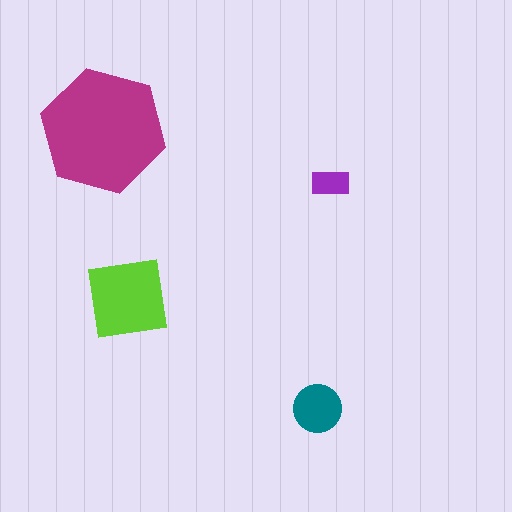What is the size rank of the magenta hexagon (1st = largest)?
1st.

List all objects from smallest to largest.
The purple rectangle, the teal circle, the lime square, the magenta hexagon.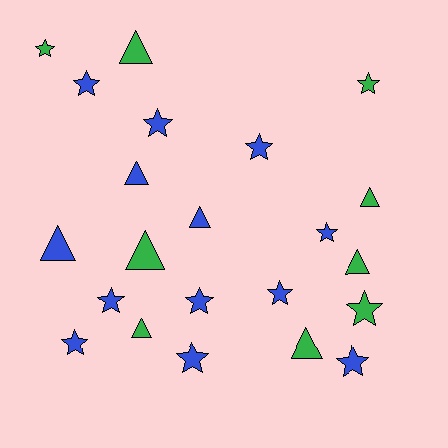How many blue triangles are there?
There are 3 blue triangles.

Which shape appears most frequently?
Star, with 13 objects.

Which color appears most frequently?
Blue, with 13 objects.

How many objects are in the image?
There are 22 objects.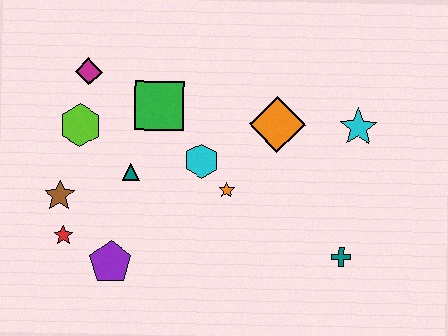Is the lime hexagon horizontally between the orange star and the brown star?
Yes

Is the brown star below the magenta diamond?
Yes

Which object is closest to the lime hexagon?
The magenta diamond is closest to the lime hexagon.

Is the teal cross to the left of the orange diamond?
No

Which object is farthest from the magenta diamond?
The teal cross is farthest from the magenta diamond.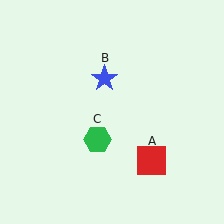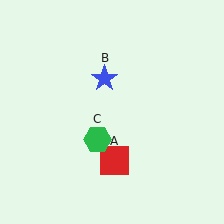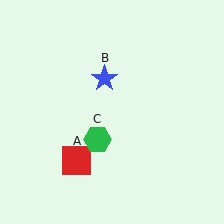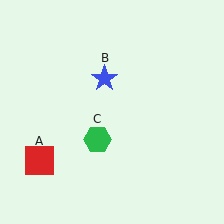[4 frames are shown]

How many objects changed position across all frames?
1 object changed position: red square (object A).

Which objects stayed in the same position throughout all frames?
Blue star (object B) and green hexagon (object C) remained stationary.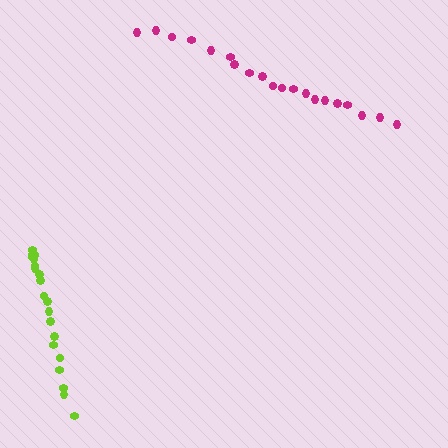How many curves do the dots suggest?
There are 2 distinct paths.